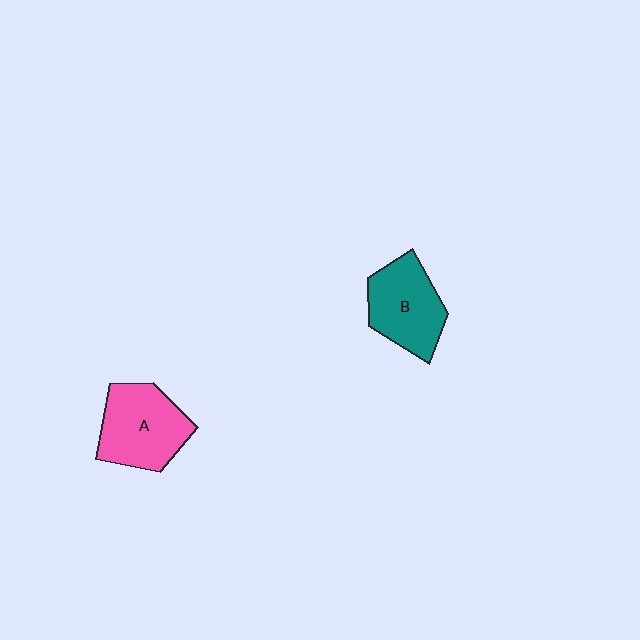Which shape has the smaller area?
Shape B (teal).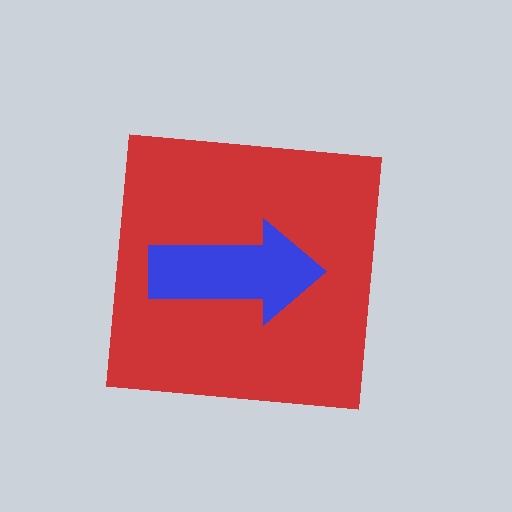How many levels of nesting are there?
2.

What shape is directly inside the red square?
The blue arrow.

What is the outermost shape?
The red square.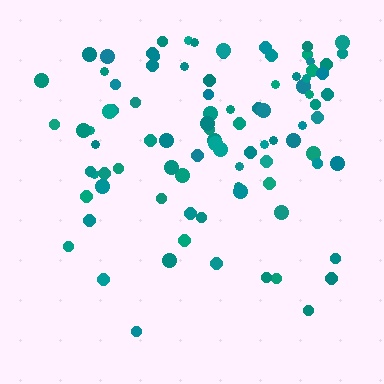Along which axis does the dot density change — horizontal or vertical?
Vertical.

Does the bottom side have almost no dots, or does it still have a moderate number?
Still a moderate number, just noticeably fewer than the top.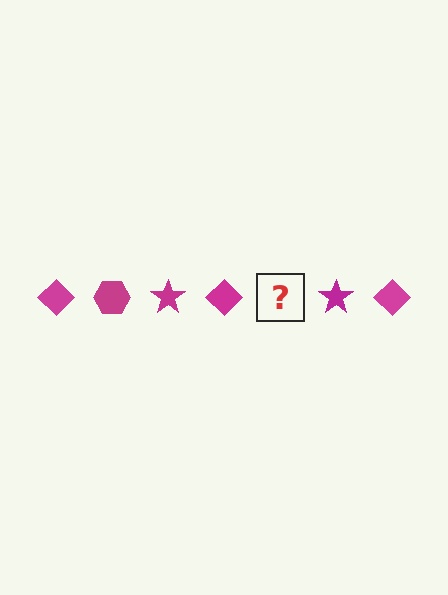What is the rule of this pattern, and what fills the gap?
The rule is that the pattern cycles through diamond, hexagon, star shapes in magenta. The gap should be filled with a magenta hexagon.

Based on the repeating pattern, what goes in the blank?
The blank should be a magenta hexagon.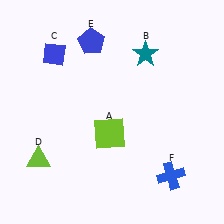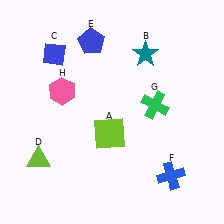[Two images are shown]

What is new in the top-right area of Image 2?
A green cross (G) was added in the top-right area of Image 2.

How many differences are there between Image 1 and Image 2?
There are 2 differences between the two images.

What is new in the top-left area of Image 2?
A pink hexagon (H) was added in the top-left area of Image 2.